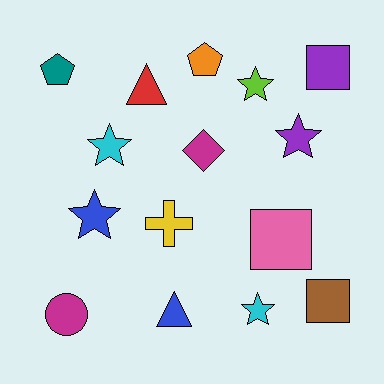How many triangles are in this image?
There are 2 triangles.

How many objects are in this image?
There are 15 objects.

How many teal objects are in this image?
There is 1 teal object.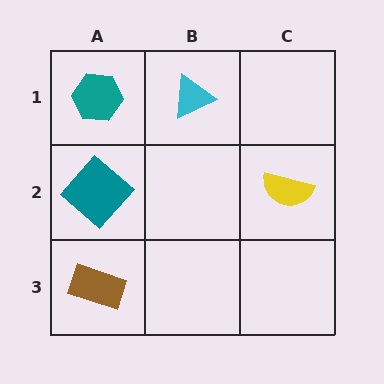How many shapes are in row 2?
2 shapes.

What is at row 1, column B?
A cyan triangle.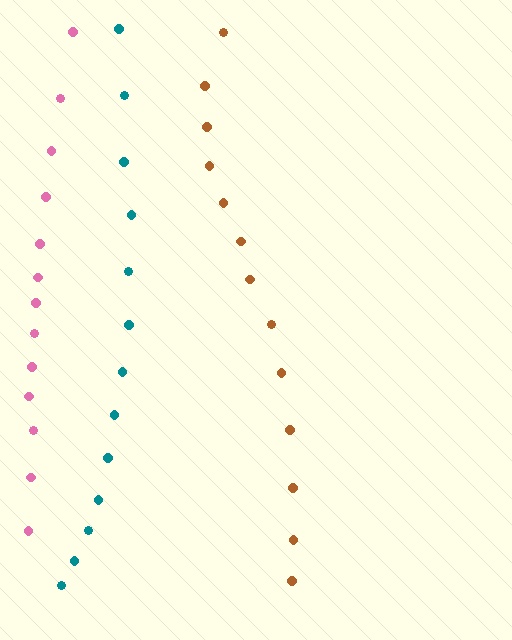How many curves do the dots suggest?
There are 3 distinct paths.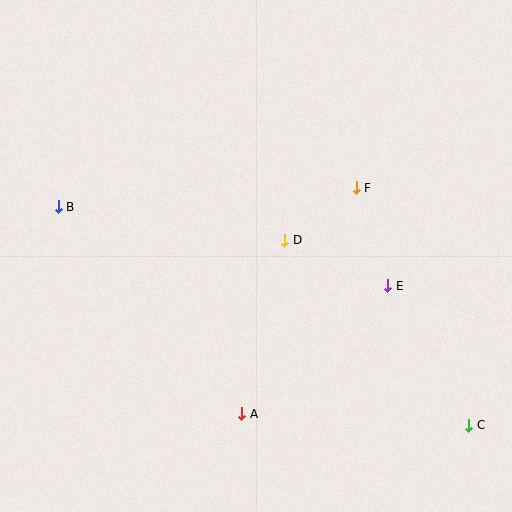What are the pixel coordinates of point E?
Point E is at (388, 286).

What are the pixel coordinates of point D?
Point D is at (285, 240).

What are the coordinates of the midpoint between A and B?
The midpoint between A and B is at (150, 310).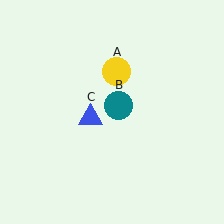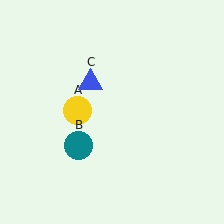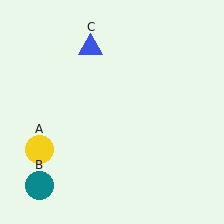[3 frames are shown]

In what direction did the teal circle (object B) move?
The teal circle (object B) moved down and to the left.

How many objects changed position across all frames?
3 objects changed position: yellow circle (object A), teal circle (object B), blue triangle (object C).